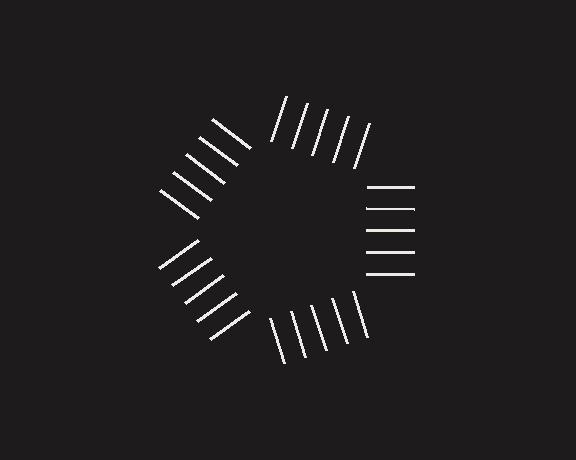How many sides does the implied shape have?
5 sides — the line-ends trace a pentagon.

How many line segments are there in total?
25 — 5 along each of the 5 edges.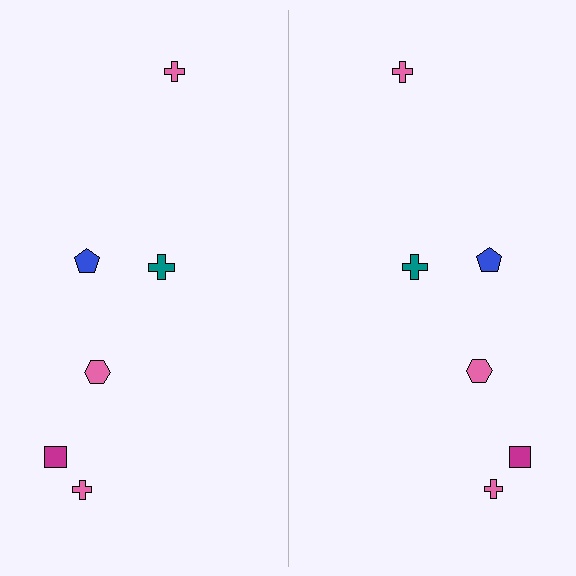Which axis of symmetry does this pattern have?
The pattern has a vertical axis of symmetry running through the center of the image.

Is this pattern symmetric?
Yes, this pattern has bilateral (reflection) symmetry.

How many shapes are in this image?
There are 12 shapes in this image.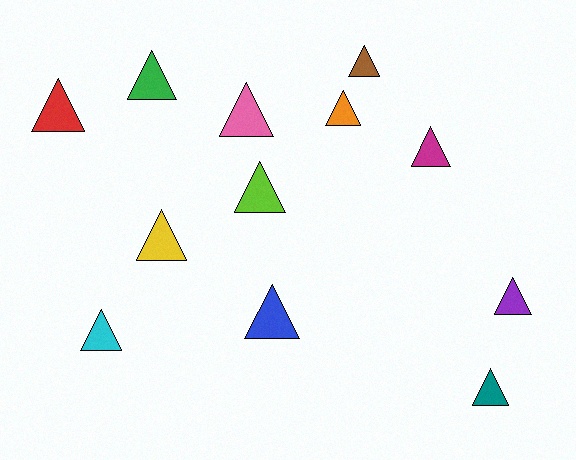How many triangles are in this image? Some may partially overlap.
There are 12 triangles.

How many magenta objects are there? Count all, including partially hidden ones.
There is 1 magenta object.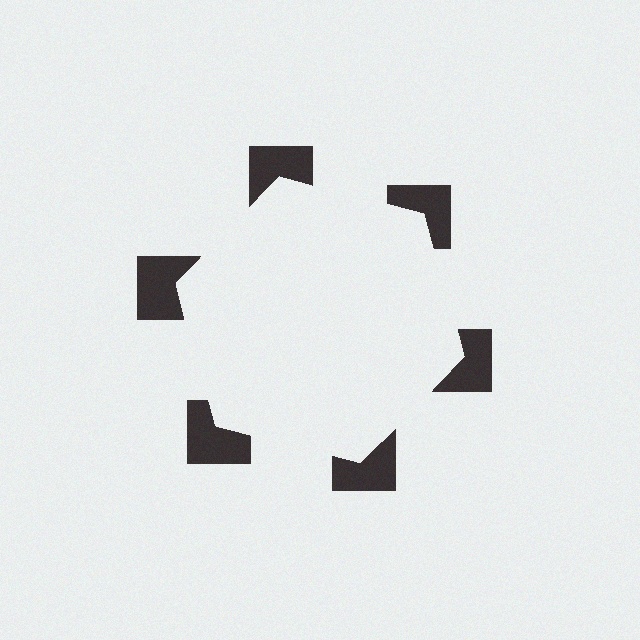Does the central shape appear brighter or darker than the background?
It typically appears slightly brighter than the background, even though no actual brightness change is drawn.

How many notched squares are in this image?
There are 6 — one at each vertex of the illusory hexagon.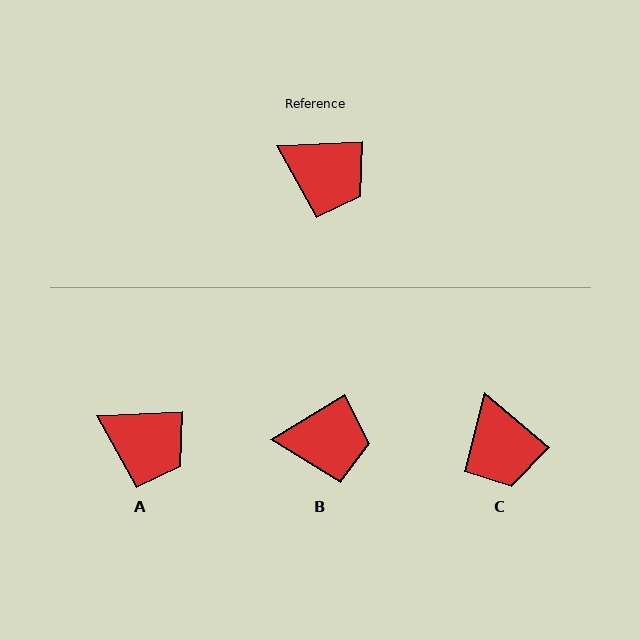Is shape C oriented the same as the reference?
No, it is off by about 43 degrees.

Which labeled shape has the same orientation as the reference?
A.